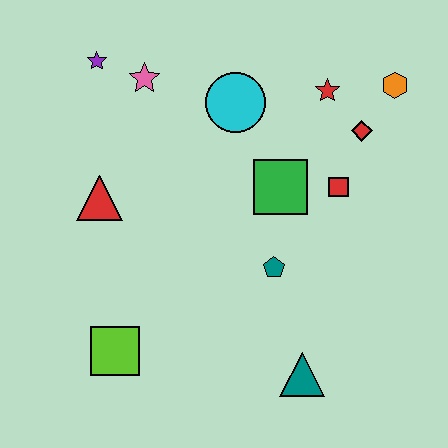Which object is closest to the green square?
The red square is closest to the green square.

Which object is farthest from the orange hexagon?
The lime square is farthest from the orange hexagon.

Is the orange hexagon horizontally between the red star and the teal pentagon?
No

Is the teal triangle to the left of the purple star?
No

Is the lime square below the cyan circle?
Yes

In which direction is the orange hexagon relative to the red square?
The orange hexagon is above the red square.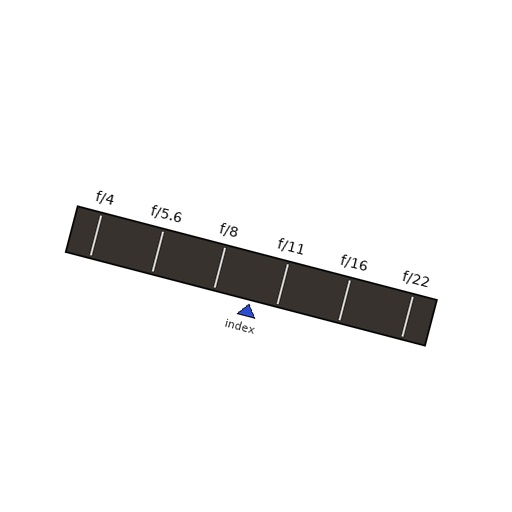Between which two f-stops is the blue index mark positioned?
The index mark is between f/8 and f/11.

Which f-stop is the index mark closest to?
The index mark is closest to f/11.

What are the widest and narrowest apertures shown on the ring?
The widest aperture shown is f/4 and the narrowest is f/22.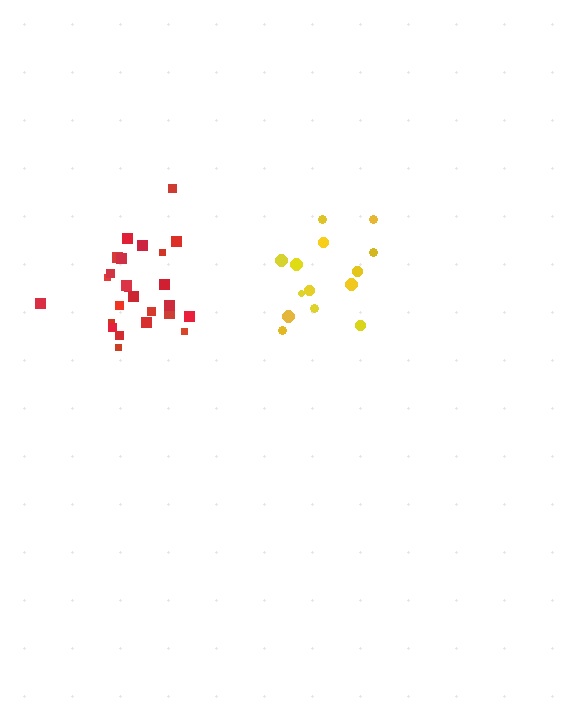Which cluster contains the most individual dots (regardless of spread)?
Red (25).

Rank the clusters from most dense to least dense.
red, yellow.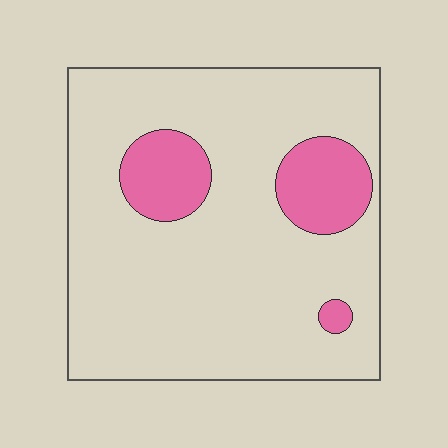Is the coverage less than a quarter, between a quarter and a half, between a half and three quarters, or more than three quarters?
Less than a quarter.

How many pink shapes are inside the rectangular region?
3.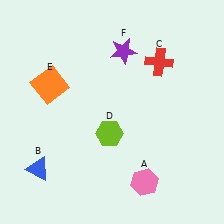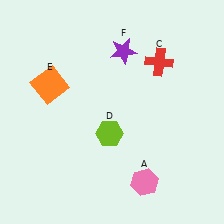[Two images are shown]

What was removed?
The blue triangle (B) was removed in Image 2.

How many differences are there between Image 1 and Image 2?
There is 1 difference between the two images.